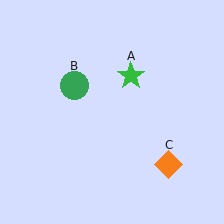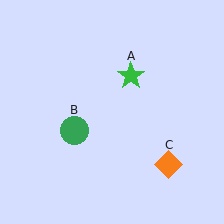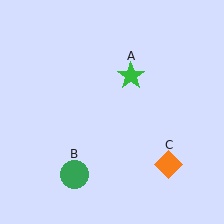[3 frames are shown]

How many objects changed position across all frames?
1 object changed position: green circle (object B).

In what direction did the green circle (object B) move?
The green circle (object B) moved down.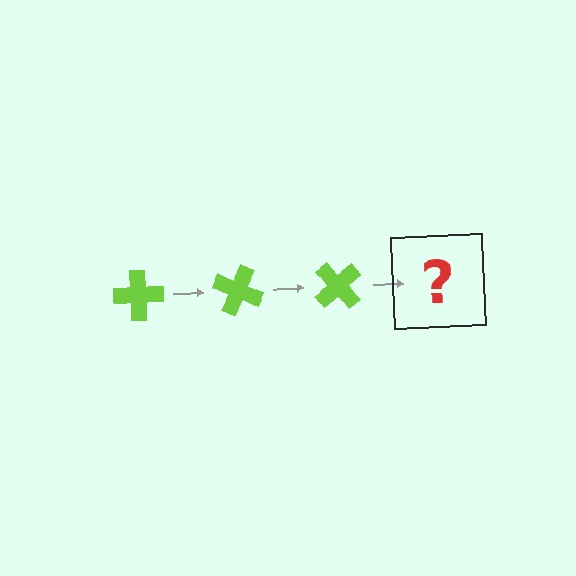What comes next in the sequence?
The next element should be a lime cross rotated 75 degrees.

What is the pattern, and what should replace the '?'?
The pattern is that the cross rotates 25 degrees each step. The '?' should be a lime cross rotated 75 degrees.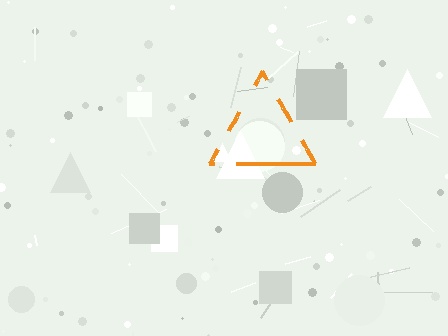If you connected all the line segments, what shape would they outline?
They would outline a triangle.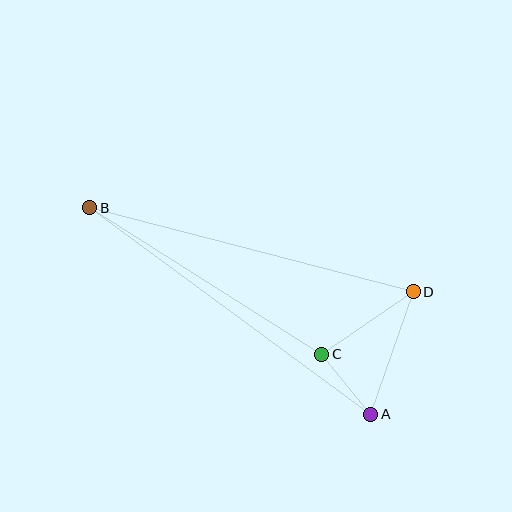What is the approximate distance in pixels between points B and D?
The distance between B and D is approximately 334 pixels.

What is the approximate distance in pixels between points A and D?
The distance between A and D is approximately 129 pixels.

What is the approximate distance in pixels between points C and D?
The distance between C and D is approximately 111 pixels.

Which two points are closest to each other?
Points A and C are closest to each other.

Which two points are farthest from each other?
Points A and B are farthest from each other.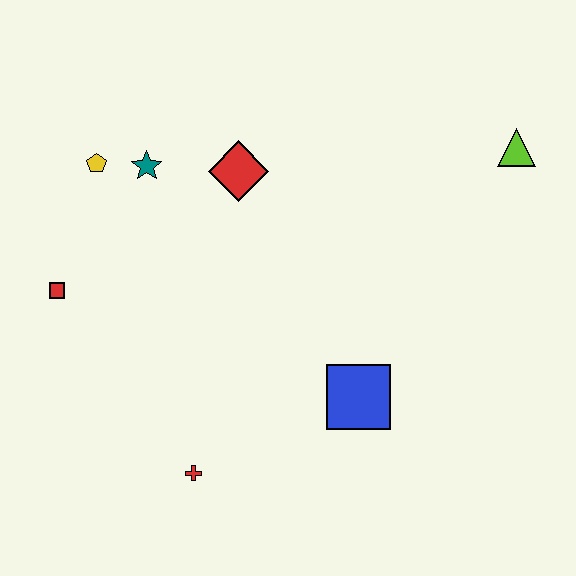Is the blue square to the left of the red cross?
No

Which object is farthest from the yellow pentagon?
The lime triangle is farthest from the yellow pentagon.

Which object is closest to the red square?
The yellow pentagon is closest to the red square.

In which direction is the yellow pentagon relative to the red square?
The yellow pentagon is above the red square.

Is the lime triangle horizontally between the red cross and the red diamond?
No